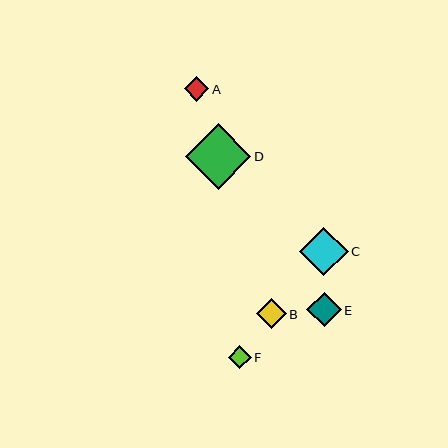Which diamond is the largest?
Diamond D is the largest with a size of approximately 66 pixels.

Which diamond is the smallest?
Diamond F is the smallest with a size of approximately 23 pixels.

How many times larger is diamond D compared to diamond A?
Diamond D is approximately 2.7 times the size of diamond A.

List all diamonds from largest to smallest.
From largest to smallest: D, C, E, B, A, F.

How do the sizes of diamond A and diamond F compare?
Diamond A and diamond F are approximately the same size.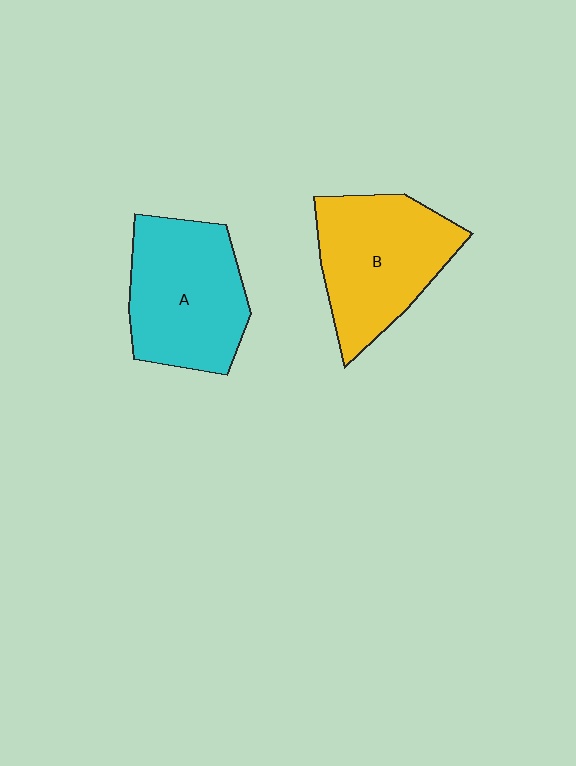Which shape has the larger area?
Shape A (cyan).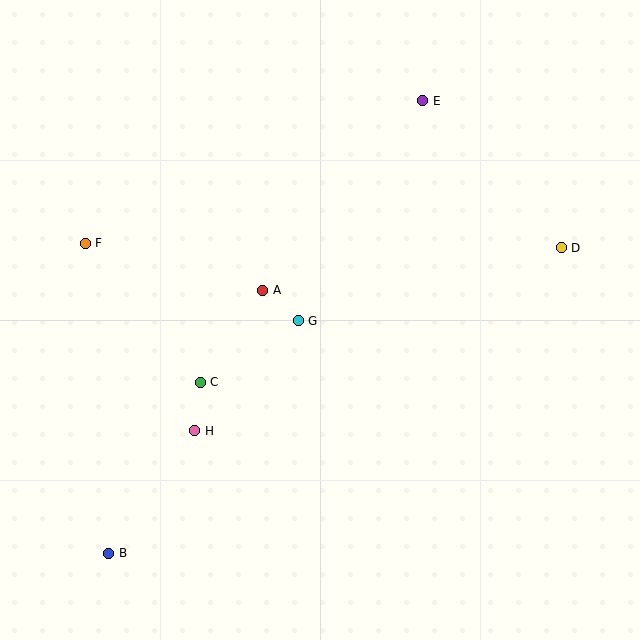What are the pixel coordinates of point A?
Point A is at (263, 290).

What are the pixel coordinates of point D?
Point D is at (561, 248).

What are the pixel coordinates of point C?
Point C is at (200, 382).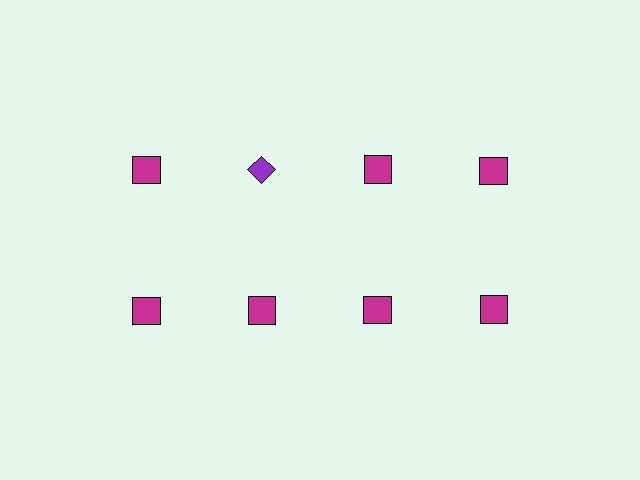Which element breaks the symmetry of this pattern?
The purple diamond in the top row, second from left column breaks the symmetry. All other shapes are magenta squares.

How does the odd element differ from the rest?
It differs in both color (purple instead of magenta) and shape (diamond instead of square).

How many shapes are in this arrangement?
There are 8 shapes arranged in a grid pattern.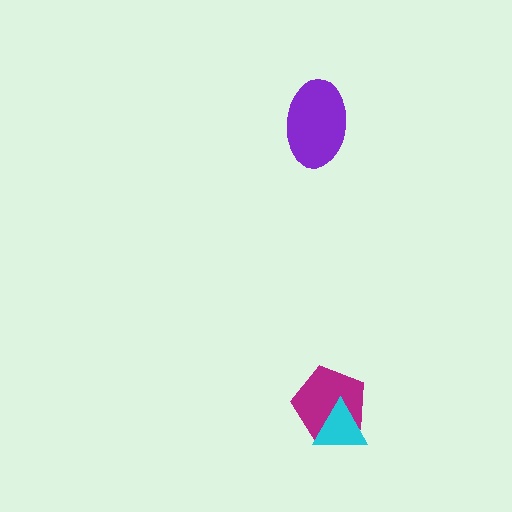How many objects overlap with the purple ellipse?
0 objects overlap with the purple ellipse.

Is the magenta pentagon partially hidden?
Yes, it is partially covered by another shape.